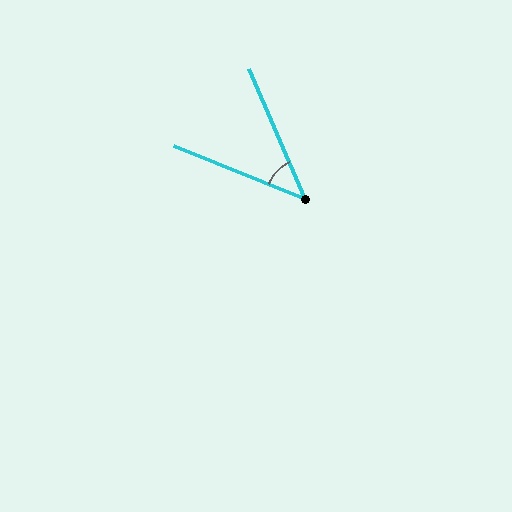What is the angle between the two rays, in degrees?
Approximately 45 degrees.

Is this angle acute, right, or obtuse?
It is acute.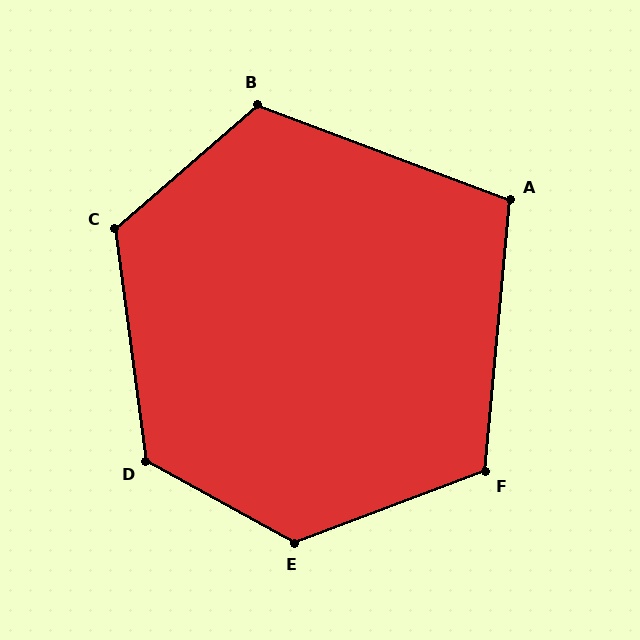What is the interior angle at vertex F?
Approximately 116 degrees (obtuse).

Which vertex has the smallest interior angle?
A, at approximately 106 degrees.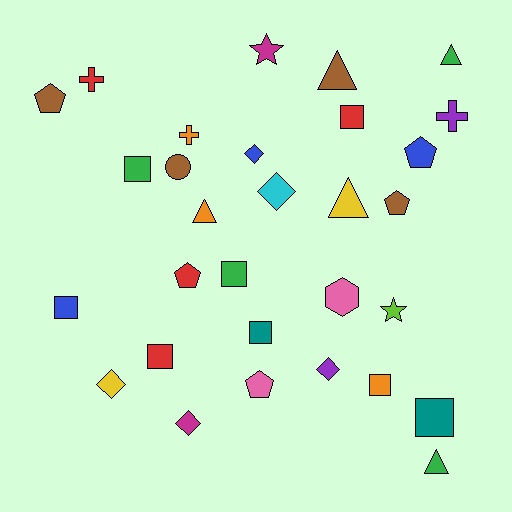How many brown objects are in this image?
There are 4 brown objects.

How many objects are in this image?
There are 30 objects.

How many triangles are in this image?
There are 5 triangles.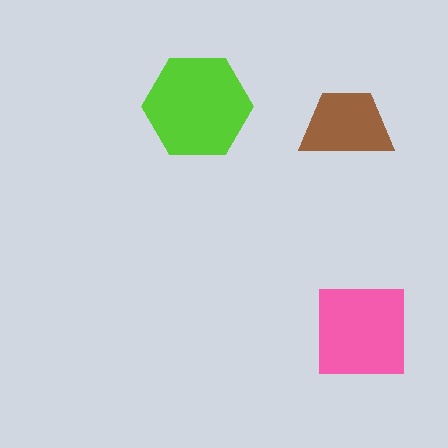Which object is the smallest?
The brown trapezoid.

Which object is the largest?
The lime hexagon.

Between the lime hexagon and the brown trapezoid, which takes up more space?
The lime hexagon.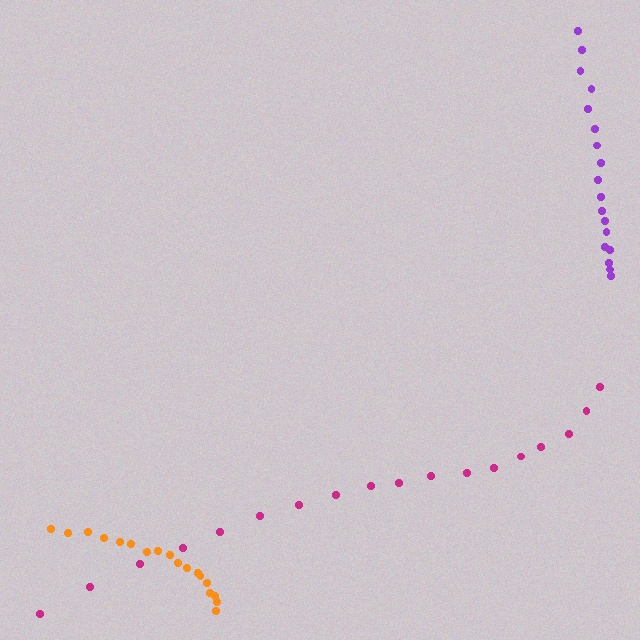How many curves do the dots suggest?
There are 3 distinct paths.